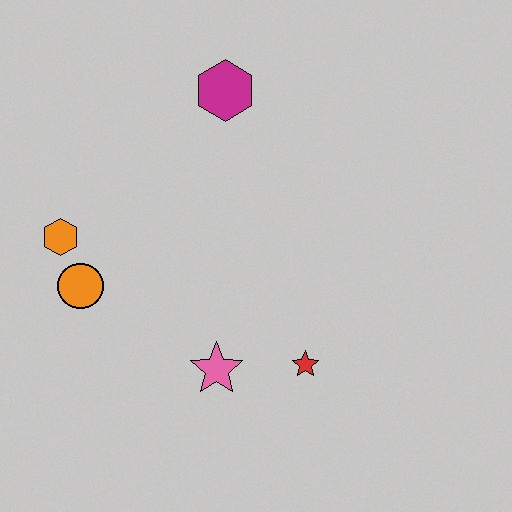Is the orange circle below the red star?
No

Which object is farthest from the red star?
The magenta hexagon is farthest from the red star.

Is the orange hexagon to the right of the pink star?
No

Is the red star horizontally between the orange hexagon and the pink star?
No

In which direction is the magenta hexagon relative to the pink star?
The magenta hexagon is above the pink star.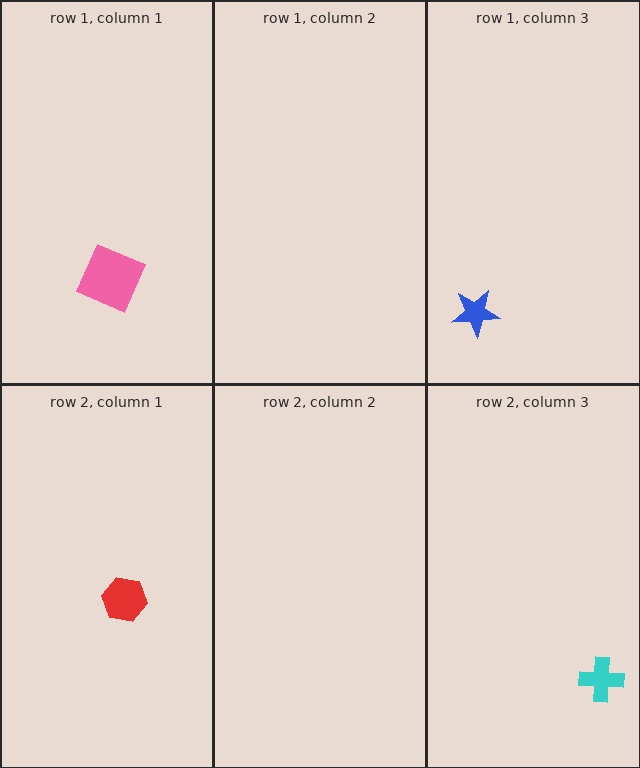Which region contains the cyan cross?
The row 2, column 3 region.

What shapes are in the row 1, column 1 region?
The pink square.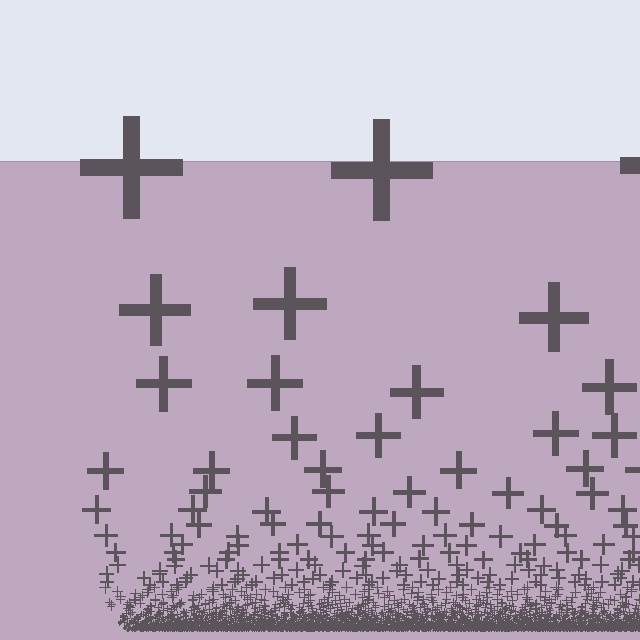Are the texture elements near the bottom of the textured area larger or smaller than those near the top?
Smaller. The gradient is inverted — elements near the bottom are smaller and denser.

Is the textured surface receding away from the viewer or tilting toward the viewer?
The surface appears to tilt toward the viewer. Texture elements get larger and sparser toward the top.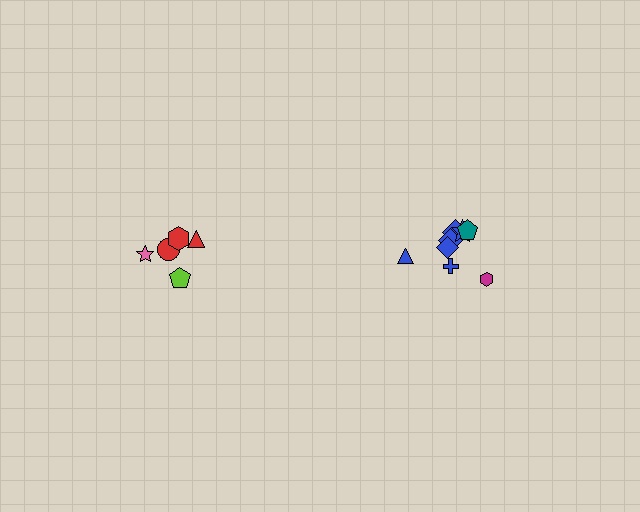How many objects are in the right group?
There are 8 objects.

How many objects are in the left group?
There are 5 objects.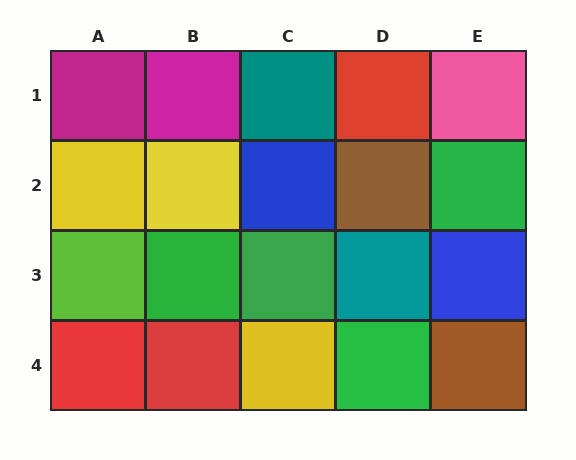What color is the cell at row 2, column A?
Yellow.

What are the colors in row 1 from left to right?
Magenta, magenta, teal, red, pink.